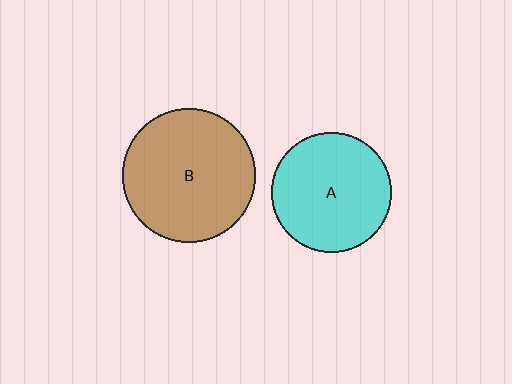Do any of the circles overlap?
No, none of the circles overlap.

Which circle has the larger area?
Circle B (brown).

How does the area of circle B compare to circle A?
Approximately 1.2 times.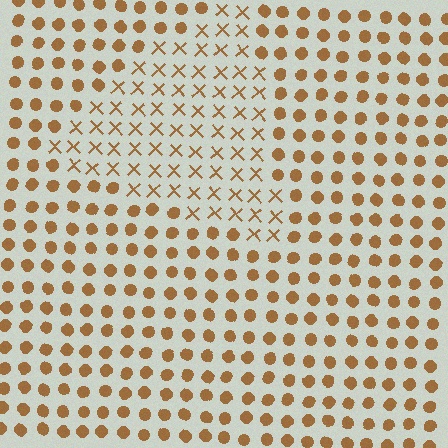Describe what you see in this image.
The image is filled with small brown elements arranged in a uniform grid. A triangle-shaped region contains X marks, while the surrounding area contains circles. The boundary is defined purely by the change in element shape.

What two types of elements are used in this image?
The image uses X marks inside the triangle region and circles outside it.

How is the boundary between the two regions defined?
The boundary is defined by a change in element shape: X marks inside vs. circles outside. All elements share the same color and spacing.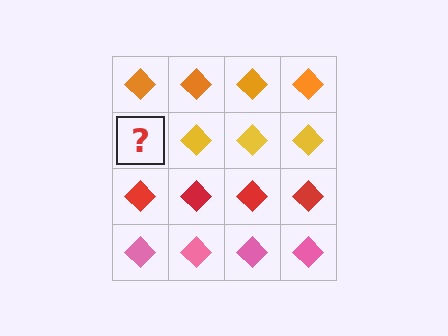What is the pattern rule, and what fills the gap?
The rule is that each row has a consistent color. The gap should be filled with a yellow diamond.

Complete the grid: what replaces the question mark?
The question mark should be replaced with a yellow diamond.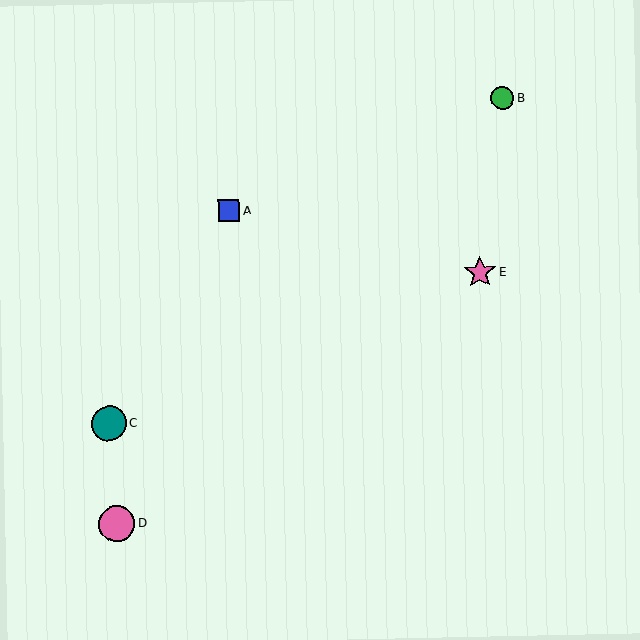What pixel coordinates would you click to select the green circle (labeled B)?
Click at (502, 98) to select the green circle B.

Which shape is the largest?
The pink circle (labeled D) is the largest.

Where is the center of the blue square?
The center of the blue square is at (229, 210).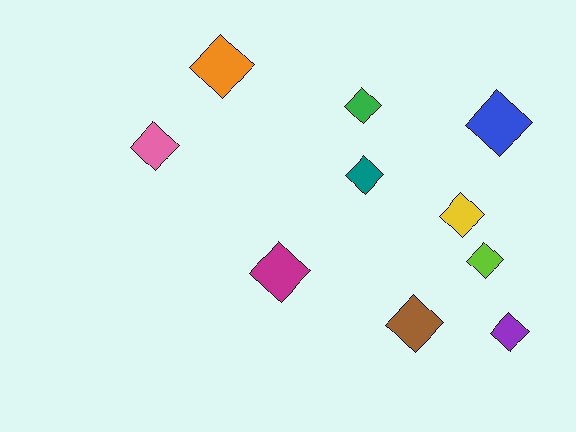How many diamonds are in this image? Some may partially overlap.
There are 10 diamonds.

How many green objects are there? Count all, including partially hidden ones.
There is 1 green object.